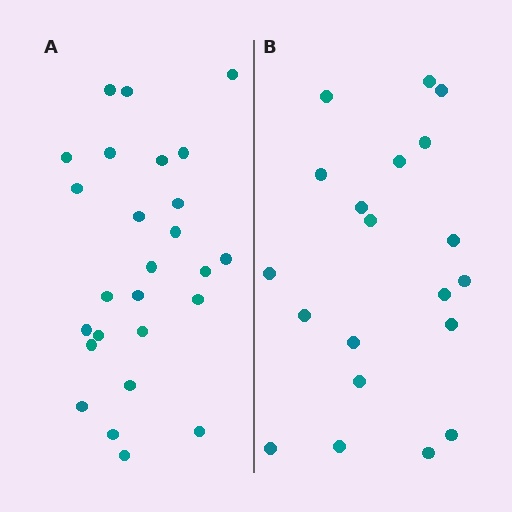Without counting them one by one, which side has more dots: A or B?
Region A (the left region) has more dots.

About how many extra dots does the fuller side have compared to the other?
Region A has about 6 more dots than region B.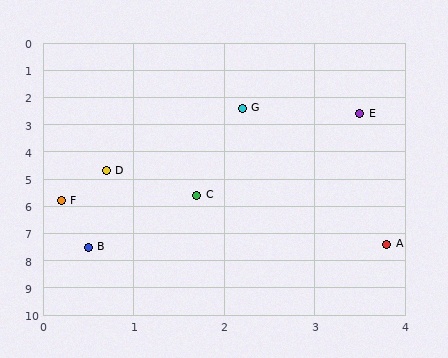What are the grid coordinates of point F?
Point F is at approximately (0.2, 5.8).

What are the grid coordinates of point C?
Point C is at approximately (1.7, 5.6).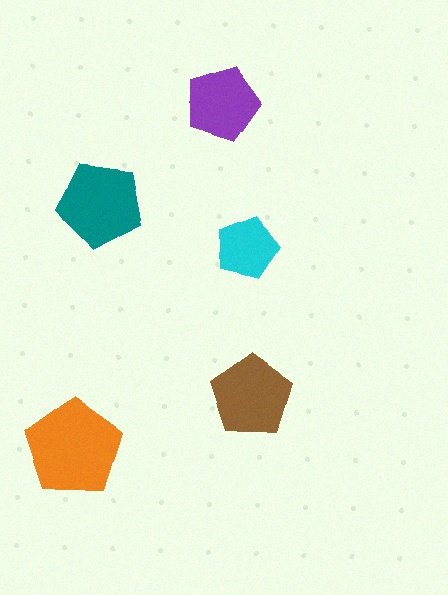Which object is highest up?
The purple pentagon is topmost.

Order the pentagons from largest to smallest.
the orange one, the teal one, the brown one, the purple one, the cyan one.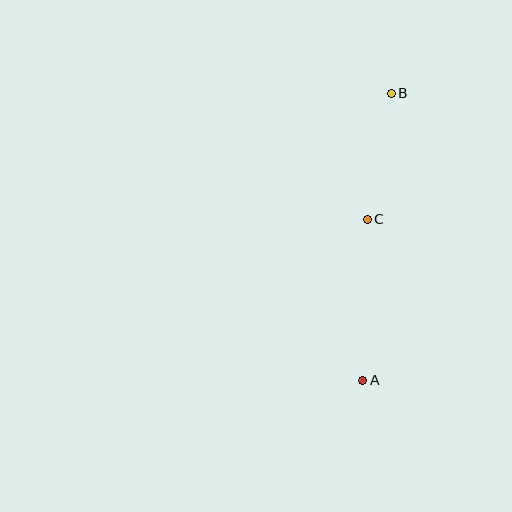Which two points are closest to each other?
Points B and C are closest to each other.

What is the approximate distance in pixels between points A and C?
The distance between A and C is approximately 161 pixels.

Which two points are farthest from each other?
Points A and B are farthest from each other.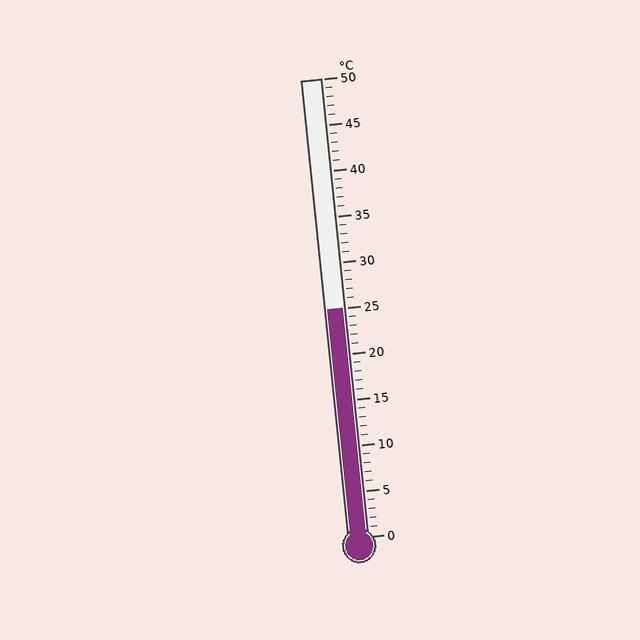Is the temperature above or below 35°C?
The temperature is below 35°C.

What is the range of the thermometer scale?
The thermometer scale ranges from 0°C to 50°C.